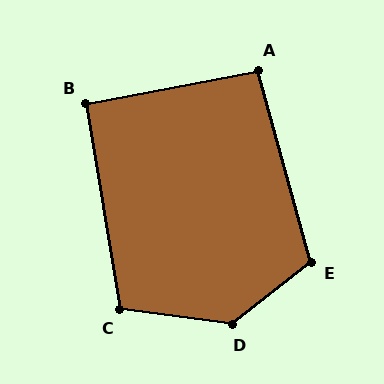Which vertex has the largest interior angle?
D, at approximately 134 degrees.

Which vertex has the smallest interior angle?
B, at approximately 92 degrees.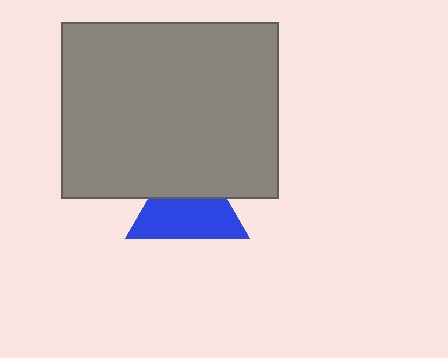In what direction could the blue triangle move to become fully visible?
The blue triangle could move down. That would shift it out from behind the gray rectangle entirely.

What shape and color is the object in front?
The object in front is a gray rectangle.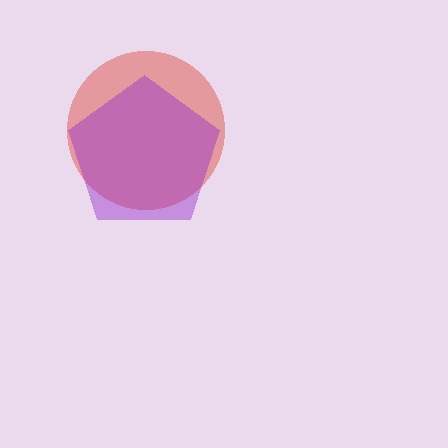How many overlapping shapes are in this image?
There are 2 overlapping shapes in the image.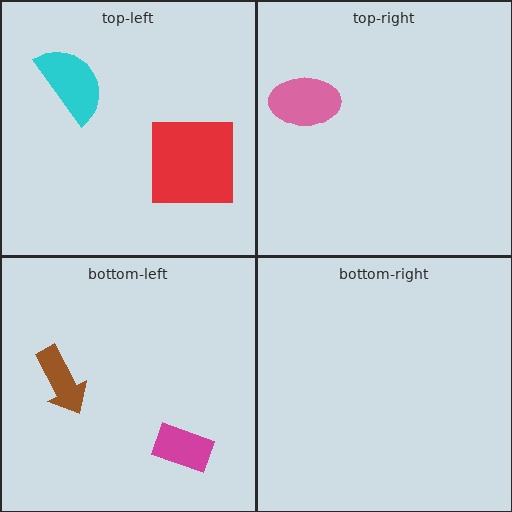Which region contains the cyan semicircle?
The top-left region.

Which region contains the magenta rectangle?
The bottom-left region.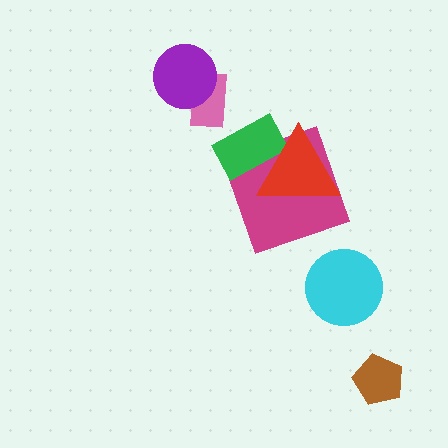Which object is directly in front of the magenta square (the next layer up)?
The green rectangle is directly in front of the magenta square.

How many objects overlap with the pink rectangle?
1 object overlaps with the pink rectangle.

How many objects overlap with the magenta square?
2 objects overlap with the magenta square.